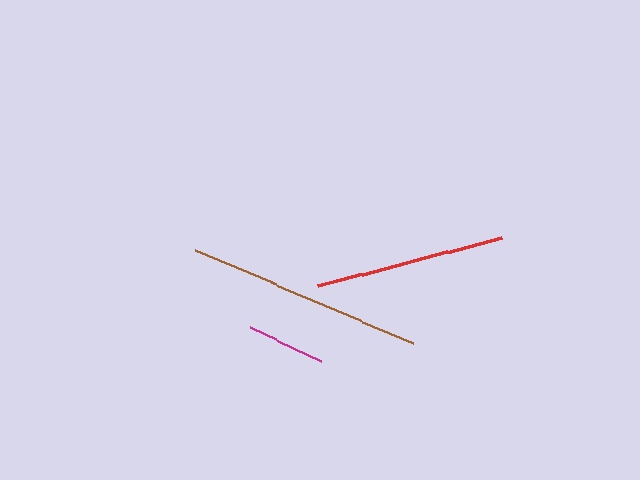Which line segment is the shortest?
The magenta line is the shortest at approximately 78 pixels.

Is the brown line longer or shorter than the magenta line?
The brown line is longer than the magenta line.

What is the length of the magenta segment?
The magenta segment is approximately 78 pixels long.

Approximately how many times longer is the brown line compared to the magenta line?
The brown line is approximately 3.0 times the length of the magenta line.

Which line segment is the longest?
The brown line is the longest at approximately 238 pixels.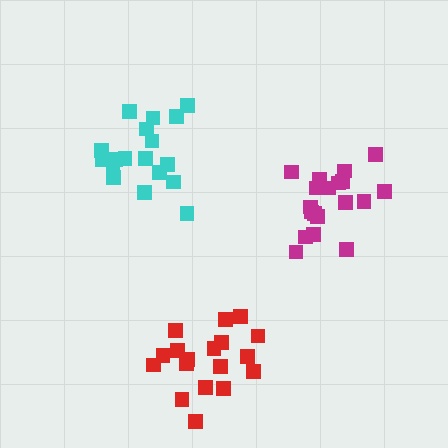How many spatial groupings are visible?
There are 3 spatial groupings.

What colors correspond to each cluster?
The clusters are colored: cyan, magenta, red.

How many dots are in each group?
Group 1: 18 dots, Group 2: 19 dots, Group 3: 18 dots (55 total).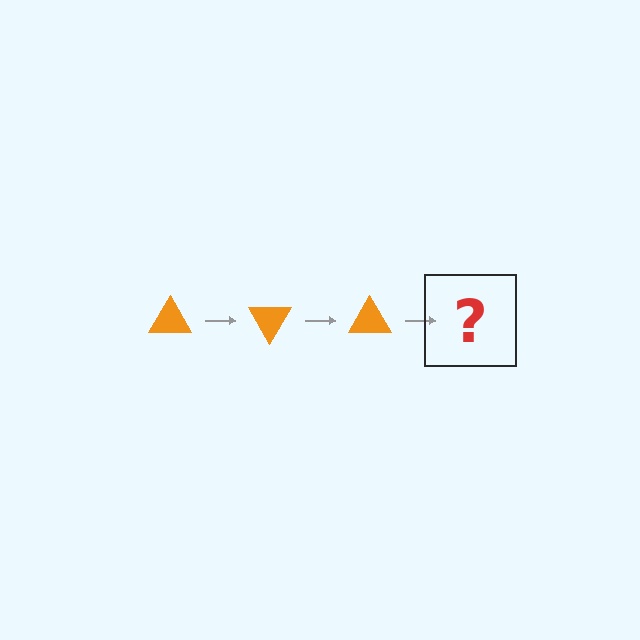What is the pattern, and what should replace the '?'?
The pattern is that the triangle rotates 60 degrees each step. The '?' should be an orange triangle rotated 180 degrees.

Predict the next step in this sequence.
The next step is an orange triangle rotated 180 degrees.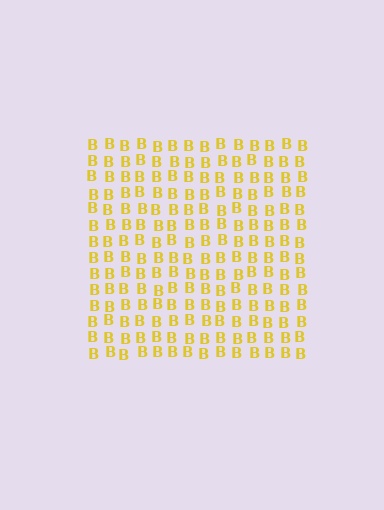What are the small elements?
The small elements are letter B's.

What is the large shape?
The large shape is a square.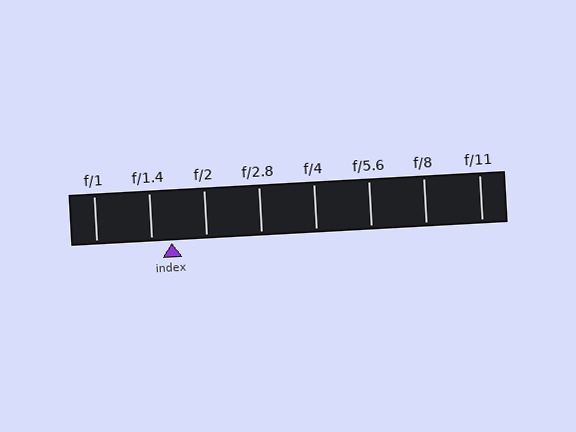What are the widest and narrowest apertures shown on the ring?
The widest aperture shown is f/1 and the narrowest is f/11.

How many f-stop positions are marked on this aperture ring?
There are 8 f-stop positions marked.